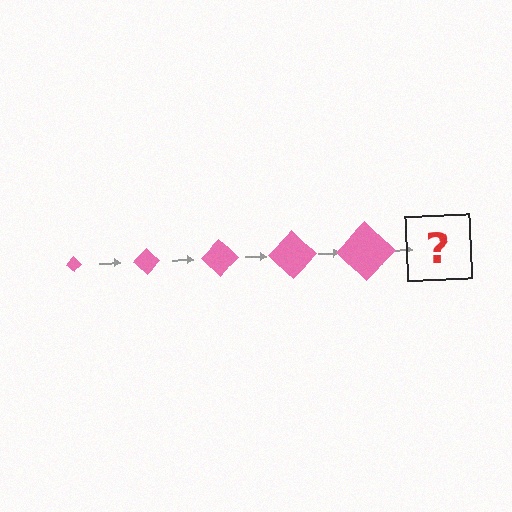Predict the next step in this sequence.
The next step is a pink diamond, larger than the previous one.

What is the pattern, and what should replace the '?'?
The pattern is that the diamond gets progressively larger each step. The '?' should be a pink diamond, larger than the previous one.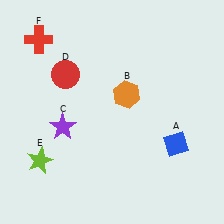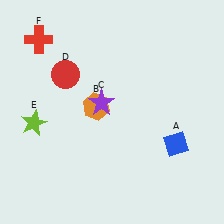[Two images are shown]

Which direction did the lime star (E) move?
The lime star (E) moved up.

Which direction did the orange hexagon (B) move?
The orange hexagon (B) moved left.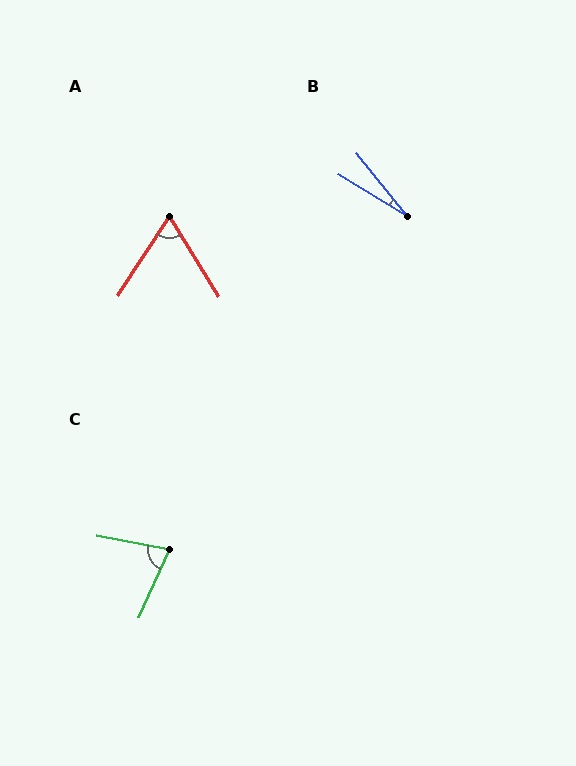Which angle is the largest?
C, at approximately 77 degrees.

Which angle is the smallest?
B, at approximately 20 degrees.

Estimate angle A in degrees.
Approximately 65 degrees.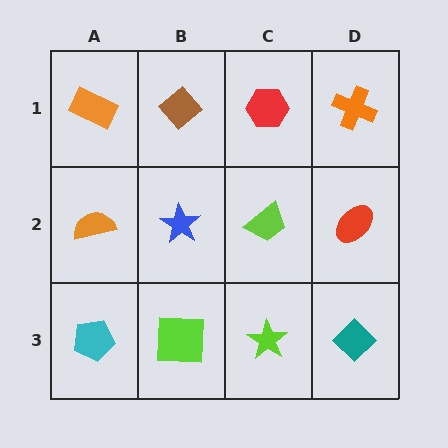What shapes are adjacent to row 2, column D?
An orange cross (row 1, column D), a teal diamond (row 3, column D), a lime trapezoid (row 2, column C).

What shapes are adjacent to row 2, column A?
An orange rectangle (row 1, column A), a cyan pentagon (row 3, column A), a blue star (row 2, column B).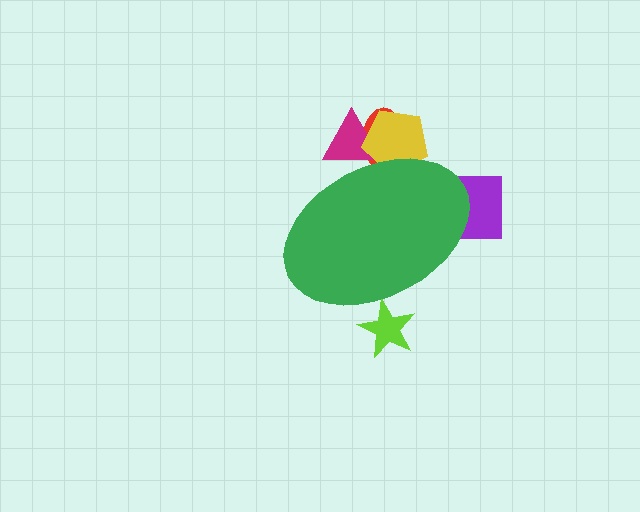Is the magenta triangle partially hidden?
Yes, the magenta triangle is partially hidden behind the green ellipse.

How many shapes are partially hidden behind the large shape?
5 shapes are partially hidden.